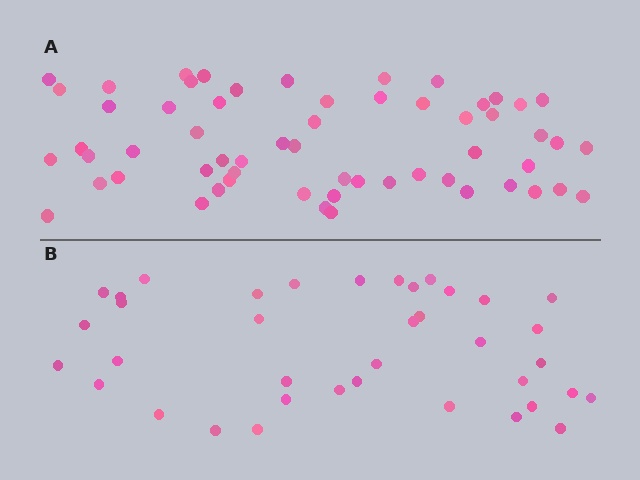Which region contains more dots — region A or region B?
Region A (the top region) has more dots.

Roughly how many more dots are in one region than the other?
Region A has approximately 20 more dots than region B.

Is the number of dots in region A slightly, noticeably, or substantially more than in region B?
Region A has substantially more. The ratio is roughly 1.6 to 1.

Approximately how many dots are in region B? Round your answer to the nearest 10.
About 40 dots. (The exact count is 38, which rounds to 40.)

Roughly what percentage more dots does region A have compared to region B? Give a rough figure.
About 55% more.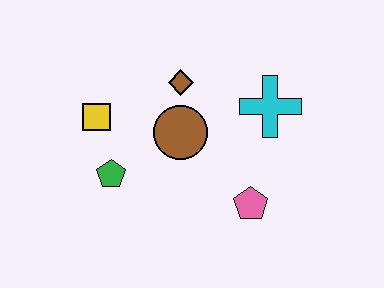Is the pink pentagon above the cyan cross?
No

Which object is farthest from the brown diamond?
The pink pentagon is farthest from the brown diamond.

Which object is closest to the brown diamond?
The brown circle is closest to the brown diamond.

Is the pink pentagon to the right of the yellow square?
Yes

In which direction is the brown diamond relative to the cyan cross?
The brown diamond is to the left of the cyan cross.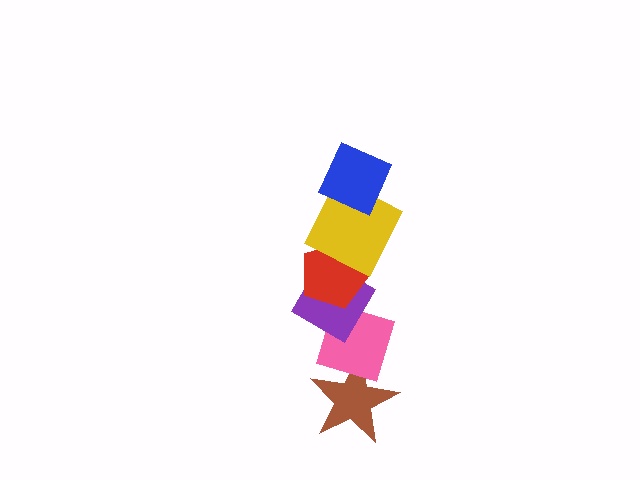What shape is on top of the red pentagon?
The yellow square is on top of the red pentagon.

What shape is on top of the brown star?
The pink diamond is on top of the brown star.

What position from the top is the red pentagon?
The red pentagon is 3rd from the top.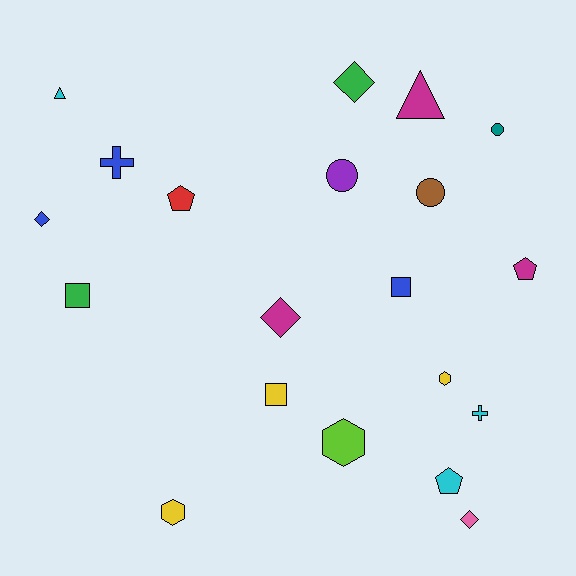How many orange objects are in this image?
There are no orange objects.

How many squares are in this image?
There are 3 squares.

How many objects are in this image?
There are 20 objects.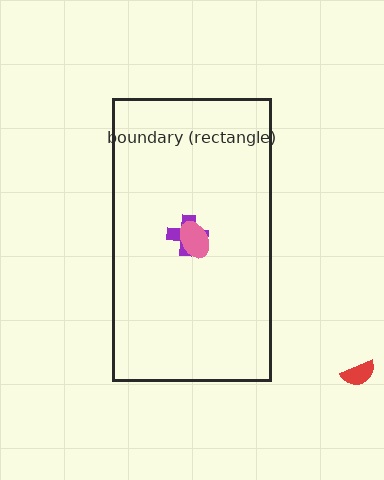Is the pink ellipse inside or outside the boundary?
Inside.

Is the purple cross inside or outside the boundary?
Inside.